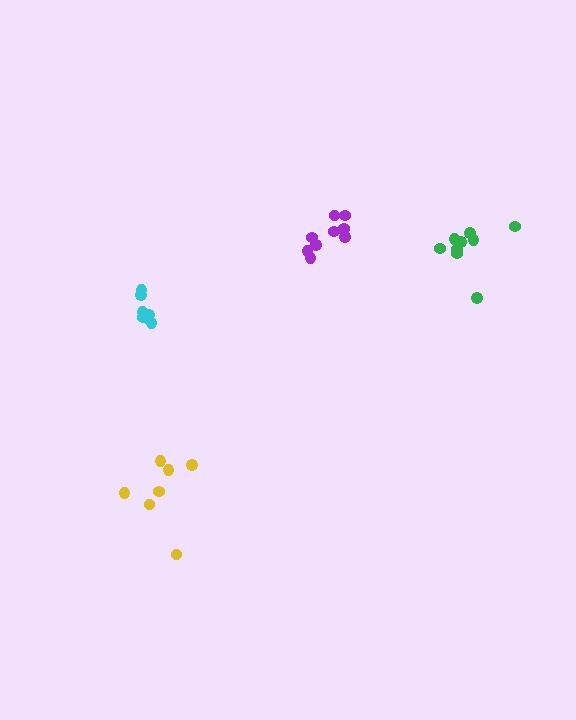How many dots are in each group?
Group 1: 10 dots, Group 2: 9 dots, Group 3: 7 dots, Group 4: 7 dots (33 total).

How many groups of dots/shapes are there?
There are 4 groups.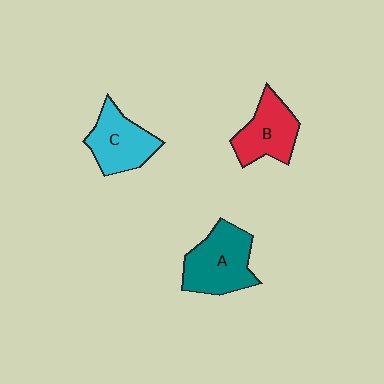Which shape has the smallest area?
Shape B (red).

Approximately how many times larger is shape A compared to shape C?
Approximately 1.2 times.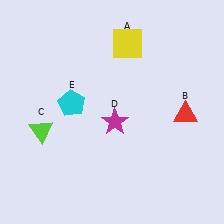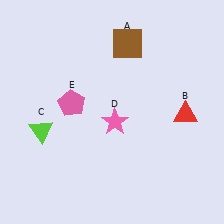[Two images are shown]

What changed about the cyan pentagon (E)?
In Image 1, E is cyan. In Image 2, it changed to pink.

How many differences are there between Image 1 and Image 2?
There are 3 differences between the two images.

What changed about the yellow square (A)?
In Image 1, A is yellow. In Image 2, it changed to brown.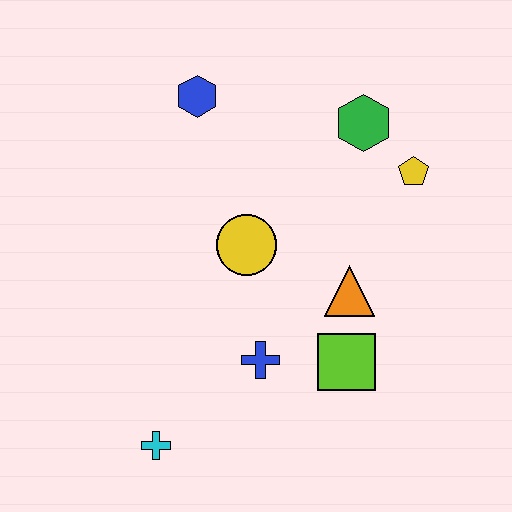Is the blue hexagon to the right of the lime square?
No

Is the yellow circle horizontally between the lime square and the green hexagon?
No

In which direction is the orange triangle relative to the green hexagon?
The orange triangle is below the green hexagon.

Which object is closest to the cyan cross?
The blue cross is closest to the cyan cross.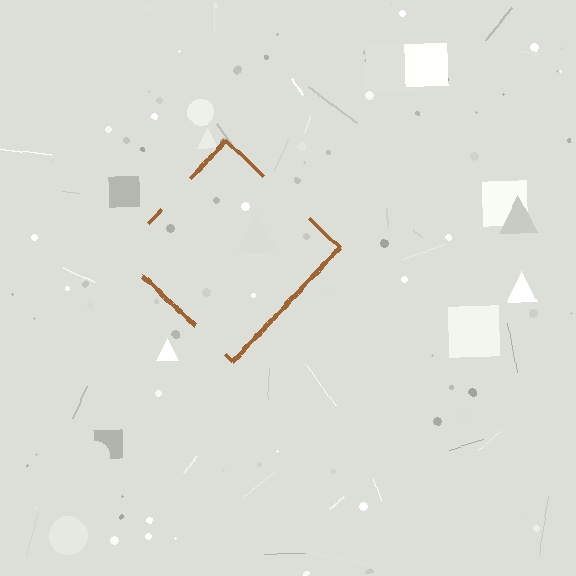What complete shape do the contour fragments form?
The contour fragments form a diamond.